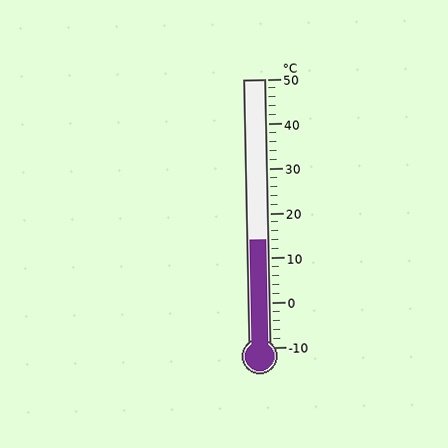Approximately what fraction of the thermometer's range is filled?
The thermometer is filled to approximately 40% of its range.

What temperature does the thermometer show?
The thermometer shows approximately 14°C.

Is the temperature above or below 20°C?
The temperature is below 20°C.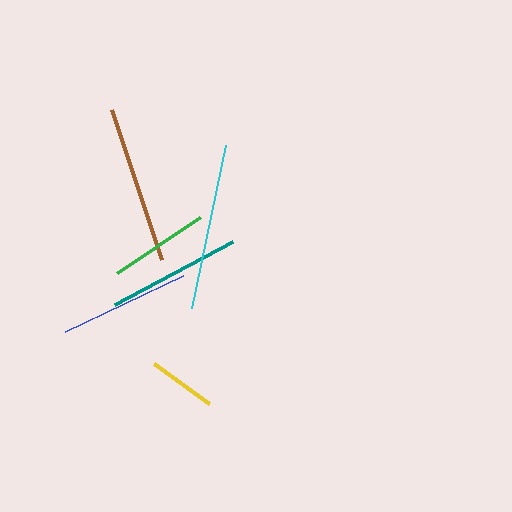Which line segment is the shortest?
The yellow line is the shortest at approximately 68 pixels.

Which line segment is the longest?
The cyan line is the longest at approximately 166 pixels.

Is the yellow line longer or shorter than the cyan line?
The cyan line is longer than the yellow line.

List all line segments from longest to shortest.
From longest to shortest: cyan, brown, teal, blue, green, yellow.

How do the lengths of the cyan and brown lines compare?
The cyan and brown lines are approximately the same length.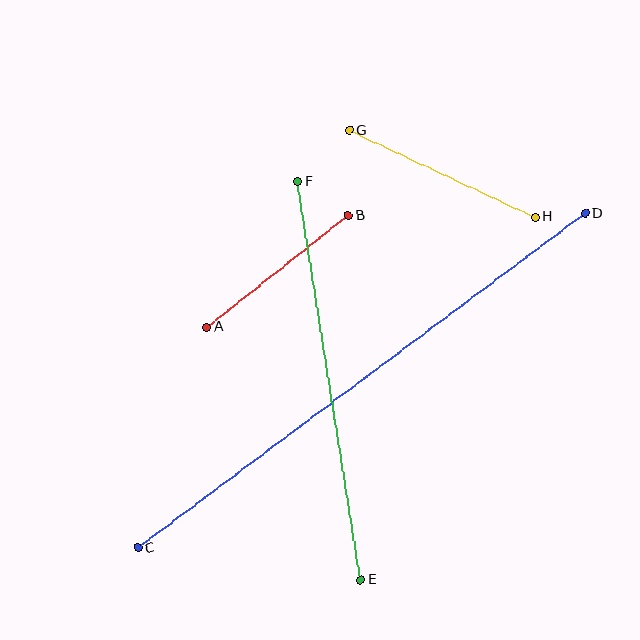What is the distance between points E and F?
The distance is approximately 403 pixels.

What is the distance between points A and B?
The distance is approximately 180 pixels.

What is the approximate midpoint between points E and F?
The midpoint is at approximately (330, 381) pixels.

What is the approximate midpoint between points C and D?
The midpoint is at approximately (361, 381) pixels.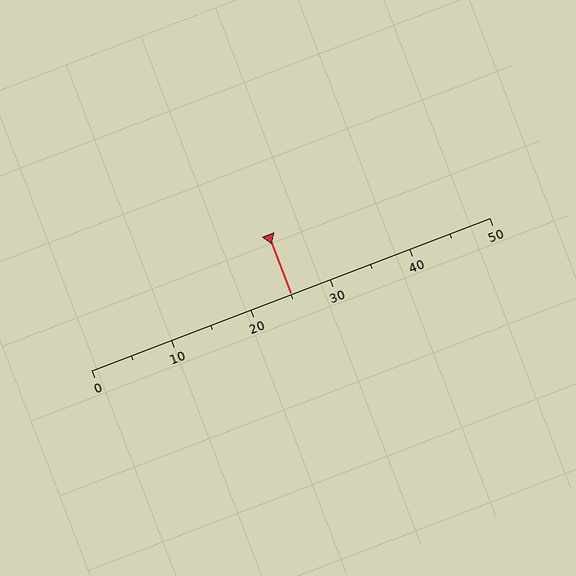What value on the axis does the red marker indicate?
The marker indicates approximately 25.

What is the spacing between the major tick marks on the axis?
The major ticks are spaced 10 apart.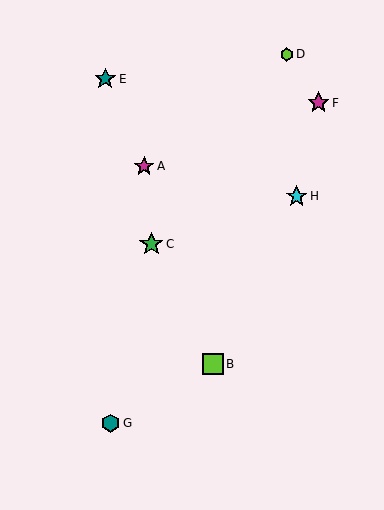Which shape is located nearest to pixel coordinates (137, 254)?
The green star (labeled C) at (151, 244) is nearest to that location.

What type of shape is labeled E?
Shape E is a teal star.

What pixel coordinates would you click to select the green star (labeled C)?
Click at (151, 244) to select the green star C.